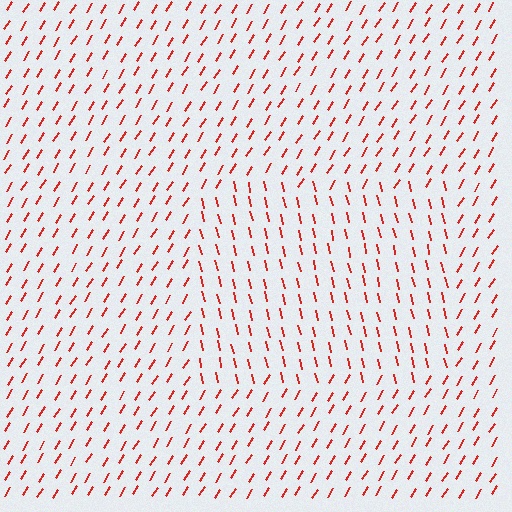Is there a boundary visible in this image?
Yes, there is a texture boundary formed by a change in line orientation.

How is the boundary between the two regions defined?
The boundary is defined purely by a change in line orientation (approximately 45 degrees difference). All lines are the same color and thickness.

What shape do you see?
I see a rectangle.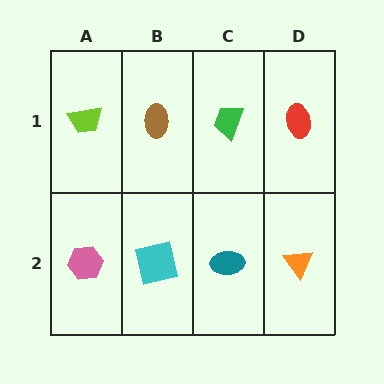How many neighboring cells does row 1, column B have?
3.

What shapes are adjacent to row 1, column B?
A cyan square (row 2, column B), a lime trapezoid (row 1, column A), a green trapezoid (row 1, column C).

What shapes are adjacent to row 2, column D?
A red ellipse (row 1, column D), a teal ellipse (row 2, column C).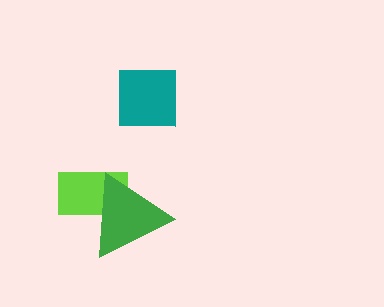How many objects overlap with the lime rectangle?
1 object overlaps with the lime rectangle.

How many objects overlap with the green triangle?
1 object overlaps with the green triangle.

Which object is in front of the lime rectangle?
The green triangle is in front of the lime rectangle.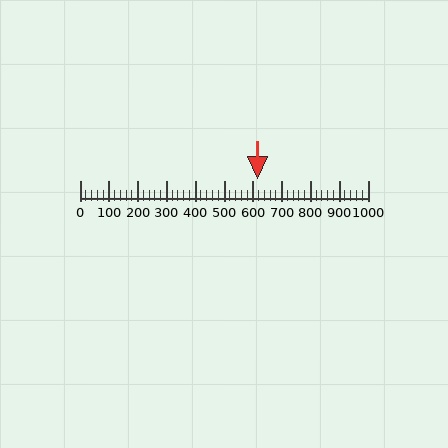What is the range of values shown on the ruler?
The ruler shows values from 0 to 1000.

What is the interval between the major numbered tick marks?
The major tick marks are spaced 100 units apart.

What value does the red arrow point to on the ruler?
The red arrow points to approximately 617.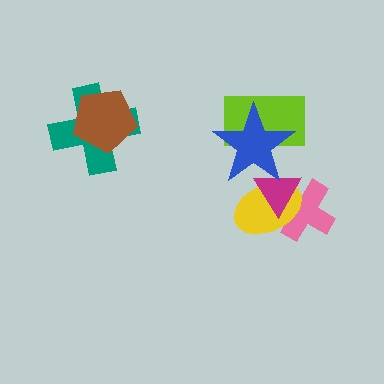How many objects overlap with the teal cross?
1 object overlaps with the teal cross.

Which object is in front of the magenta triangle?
The blue star is in front of the magenta triangle.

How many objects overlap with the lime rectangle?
1 object overlaps with the lime rectangle.